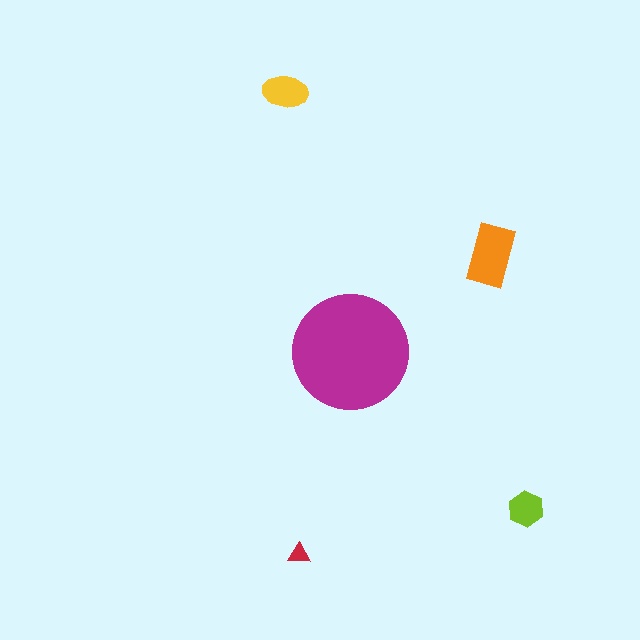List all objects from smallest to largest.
The red triangle, the lime hexagon, the yellow ellipse, the orange rectangle, the magenta circle.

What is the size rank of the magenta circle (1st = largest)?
1st.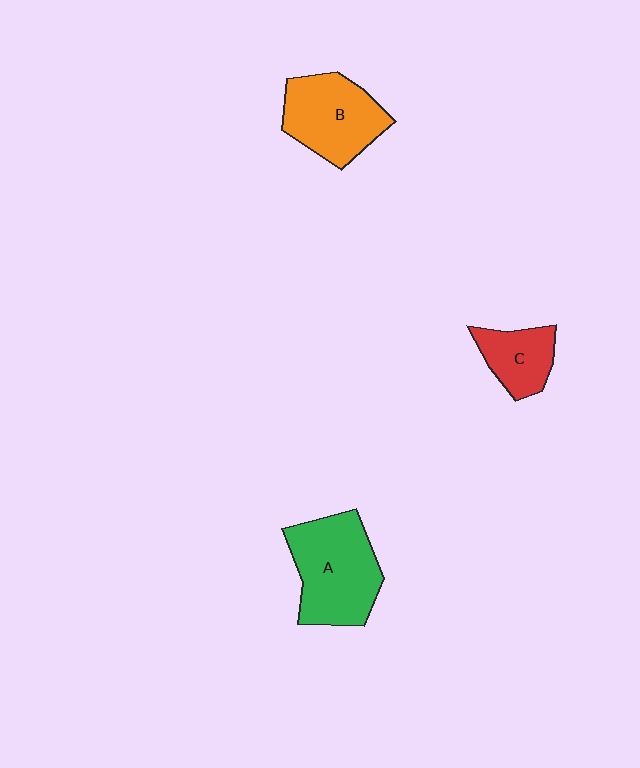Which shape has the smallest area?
Shape C (red).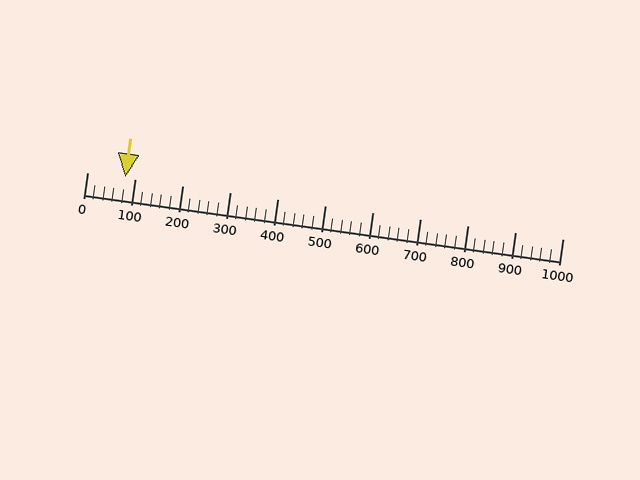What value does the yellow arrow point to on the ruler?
The yellow arrow points to approximately 80.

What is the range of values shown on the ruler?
The ruler shows values from 0 to 1000.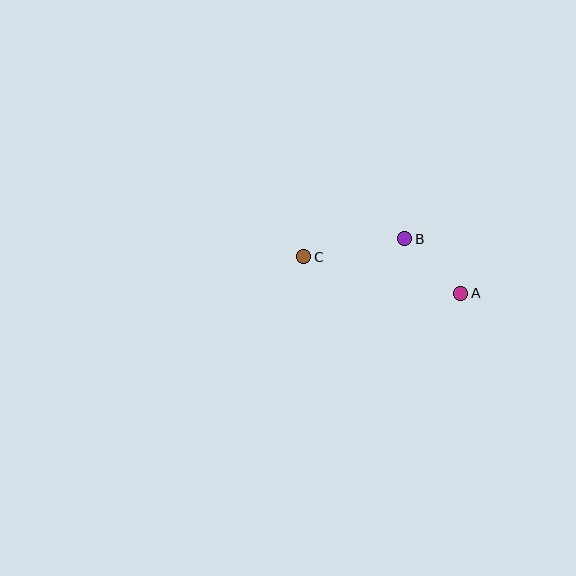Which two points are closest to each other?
Points A and B are closest to each other.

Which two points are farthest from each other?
Points A and C are farthest from each other.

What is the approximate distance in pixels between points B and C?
The distance between B and C is approximately 103 pixels.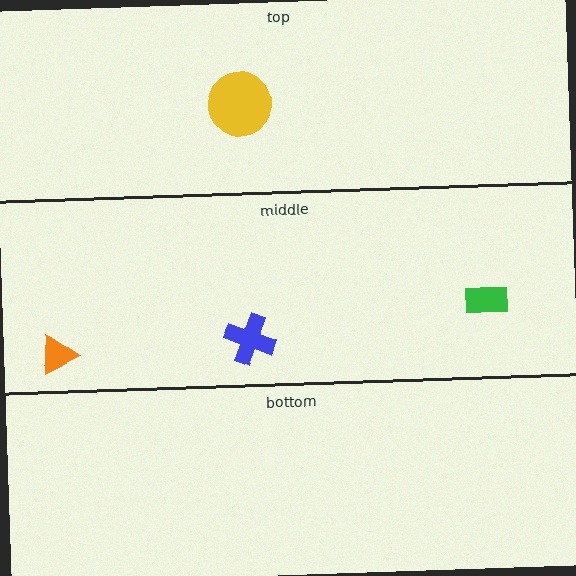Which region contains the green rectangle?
The middle region.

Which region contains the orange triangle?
The middle region.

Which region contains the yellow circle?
The top region.